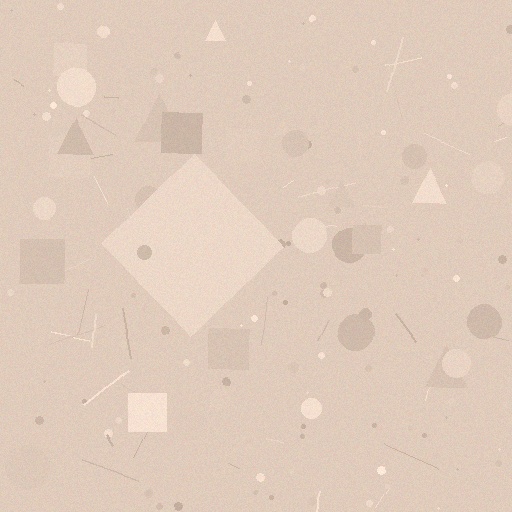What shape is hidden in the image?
A diamond is hidden in the image.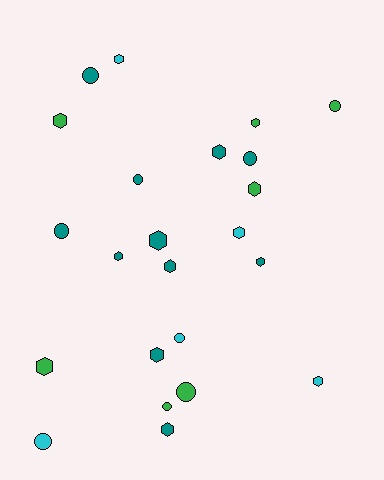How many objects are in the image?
There are 23 objects.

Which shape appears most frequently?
Hexagon, with 14 objects.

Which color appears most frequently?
Teal, with 11 objects.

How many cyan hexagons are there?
There are 3 cyan hexagons.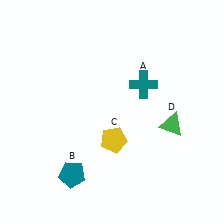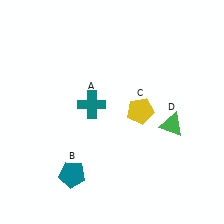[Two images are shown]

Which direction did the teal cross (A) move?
The teal cross (A) moved left.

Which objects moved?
The objects that moved are: the teal cross (A), the yellow pentagon (C).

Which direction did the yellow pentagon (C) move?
The yellow pentagon (C) moved up.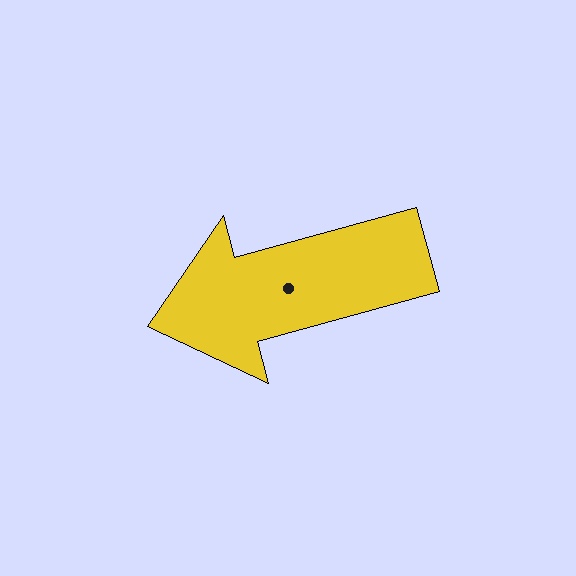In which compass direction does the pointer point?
West.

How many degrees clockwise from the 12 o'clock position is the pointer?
Approximately 255 degrees.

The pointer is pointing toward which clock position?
Roughly 8 o'clock.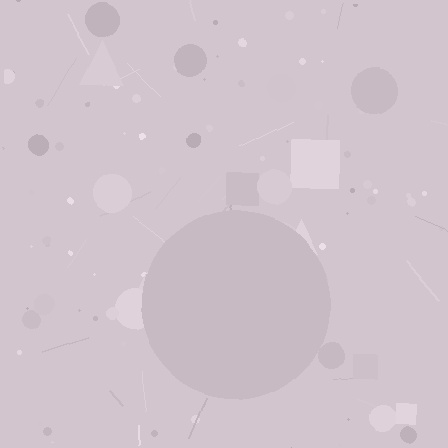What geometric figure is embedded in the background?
A circle is embedded in the background.